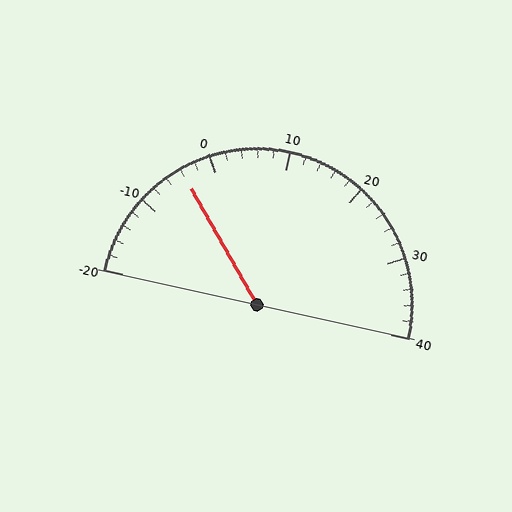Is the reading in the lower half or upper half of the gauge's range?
The reading is in the lower half of the range (-20 to 40).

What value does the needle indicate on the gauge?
The needle indicates approximately -4.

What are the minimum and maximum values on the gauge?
The gauge ranges from -20 to 40.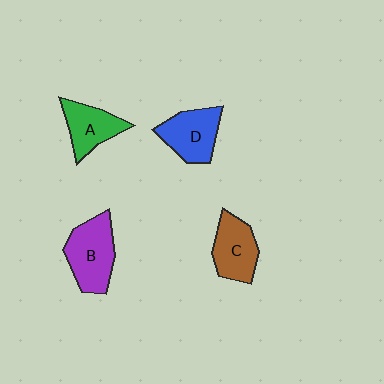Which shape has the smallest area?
Shape A (green).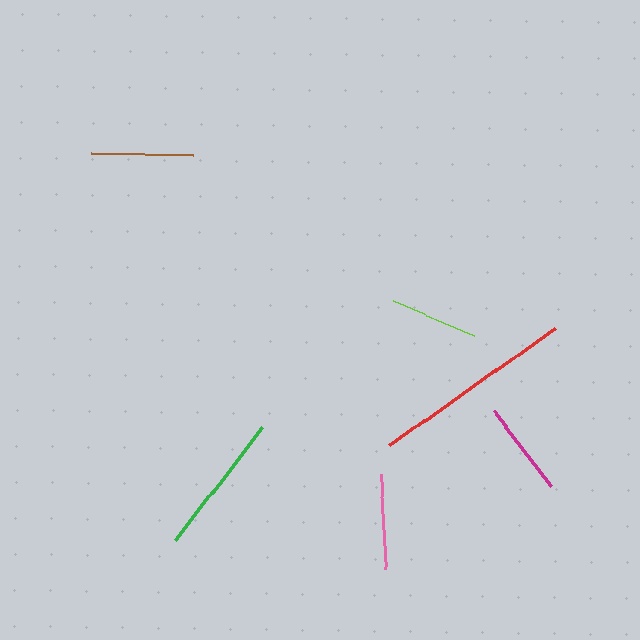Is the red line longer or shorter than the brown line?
The red line is longer than the brown line.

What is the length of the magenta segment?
The magenta segment is approximately 95 pixels long.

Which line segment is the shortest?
The lime line is the shortest at approximately 88 pixels.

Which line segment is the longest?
The red line is the longest at approximately 203 pixels.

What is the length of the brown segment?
The brown segment is approximately 101 pixels long.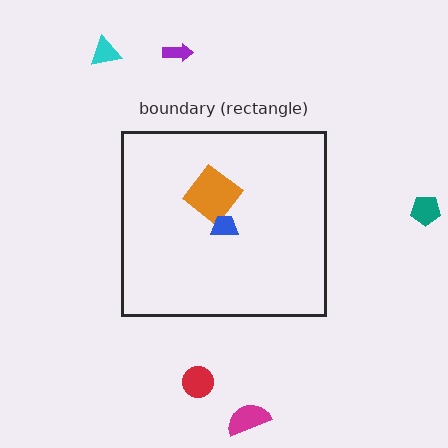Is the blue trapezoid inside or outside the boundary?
Inside.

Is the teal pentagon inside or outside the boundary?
Outside.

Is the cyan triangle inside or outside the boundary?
Outside.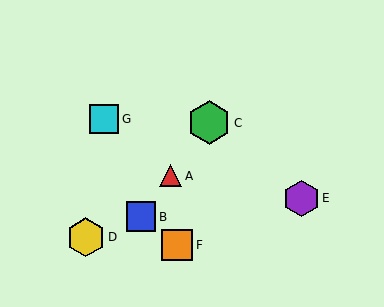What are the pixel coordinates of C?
Object C is at (209, 123).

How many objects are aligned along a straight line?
3 objects (A, B, C) are aligned along a straight line.